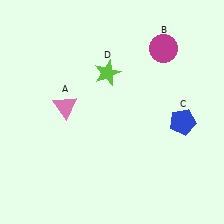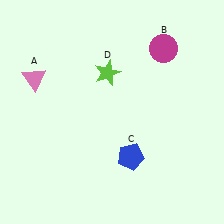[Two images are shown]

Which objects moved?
The objects that moved are: the pink triangle (A), the blue pentagon (C).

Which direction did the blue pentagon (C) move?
The blue pentagon (C) moved left.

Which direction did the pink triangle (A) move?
The pink triangle (A) moved left.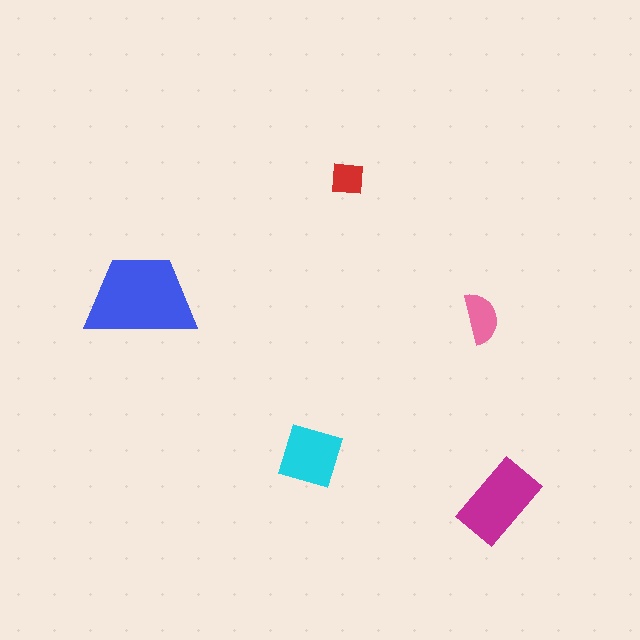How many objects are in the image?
There are 5 objects in the image.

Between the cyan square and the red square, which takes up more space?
The cyan square.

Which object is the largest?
The blue trapezoid.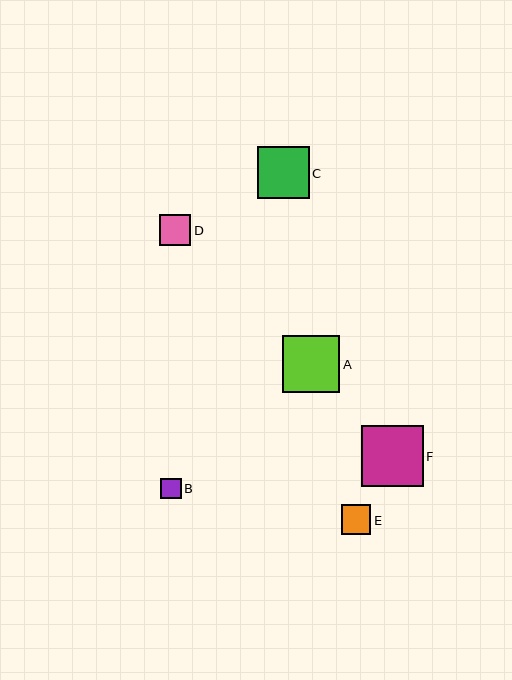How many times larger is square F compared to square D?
Square F is approximately 2.0 times the size of square D.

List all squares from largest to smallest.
From largest to smallest: F, A, C, D, E, B.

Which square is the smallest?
Square B is the smallest with a size of approximately 20 pixels.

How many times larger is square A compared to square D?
Square A is approximately 1.8 times the size of square D.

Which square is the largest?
Square F is the largest with a size of approximately 62 pixels.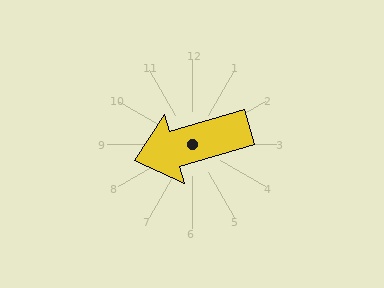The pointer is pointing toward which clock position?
Roughly 8 o'clock.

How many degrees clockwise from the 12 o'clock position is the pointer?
Approximately 254 degrees.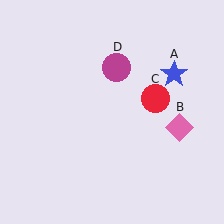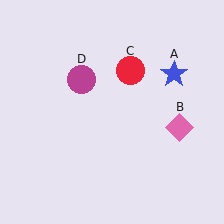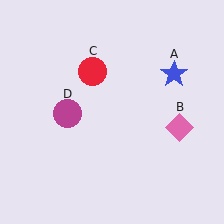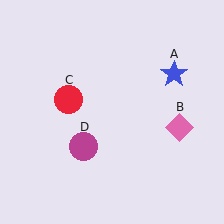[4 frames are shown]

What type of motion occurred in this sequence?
The red circle (object C), magenta circle (object D) rotated counterclockwise around the center of the scene.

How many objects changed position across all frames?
2 objects changed position: red circle (object C), magenta circle (object D).